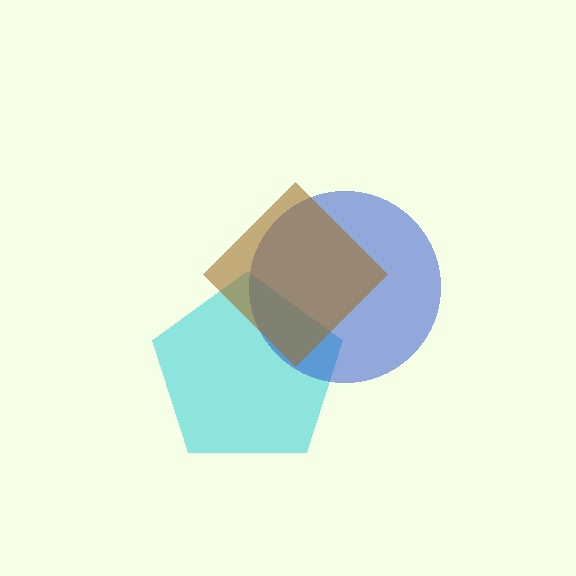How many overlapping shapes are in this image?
There are 3 overlapping shapes in the image.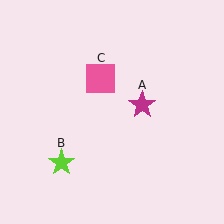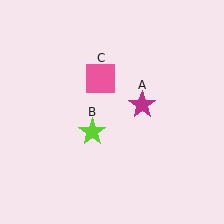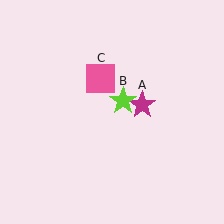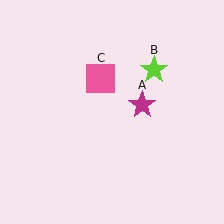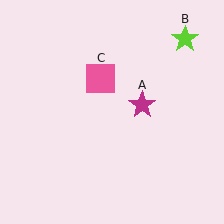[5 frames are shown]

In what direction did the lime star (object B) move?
The lime star (object B) moved up and to the right.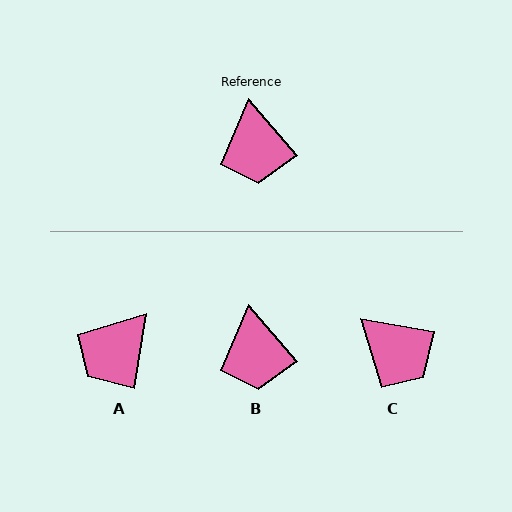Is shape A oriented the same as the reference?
No, it is off by about 50 degrees.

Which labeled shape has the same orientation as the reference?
B.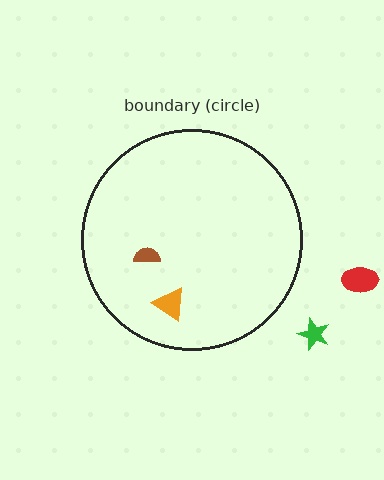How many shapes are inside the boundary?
2 inside, 2 outside.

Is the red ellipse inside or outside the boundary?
Outside.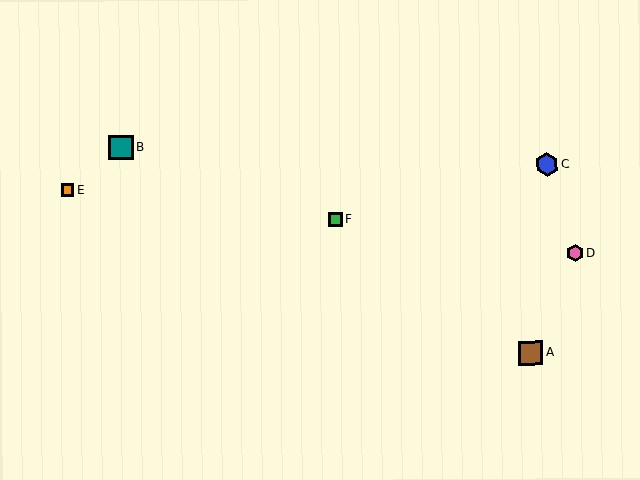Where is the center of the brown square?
The center of the brown square is at (530, 353).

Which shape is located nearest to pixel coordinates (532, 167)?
The blue hexagon (labeled C) at (547, 165) is nearest to that location.